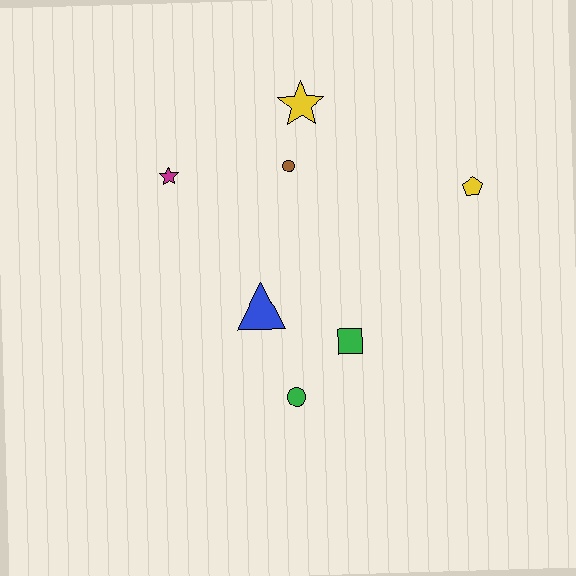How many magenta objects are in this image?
There is 1 magenta object.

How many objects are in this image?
There are 7 objects.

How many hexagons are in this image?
There are no hexagons.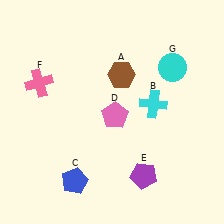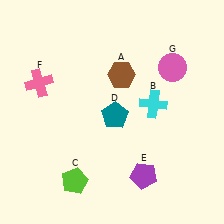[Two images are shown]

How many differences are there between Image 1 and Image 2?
There are 3 differences between the two images.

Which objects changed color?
C changed from blue to lime. D changed from pink to teal. G changed from cyan to pink.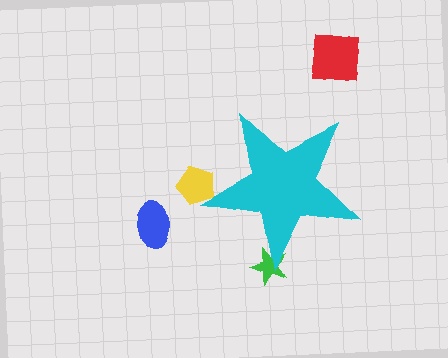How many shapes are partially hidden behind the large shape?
2 shapes are partially hidden.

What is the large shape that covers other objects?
A cyan star.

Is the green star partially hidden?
Yes, the green star is partially hidden behind the cyan star.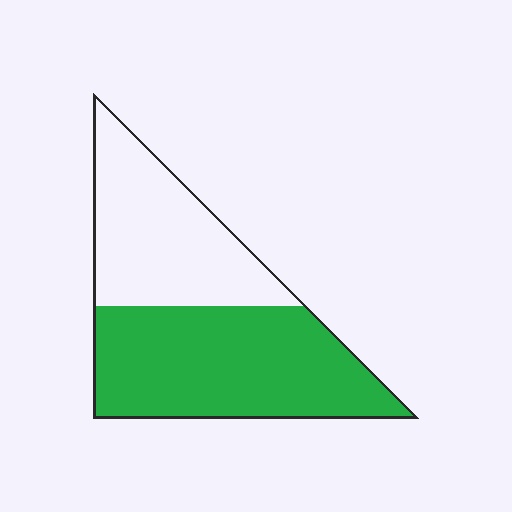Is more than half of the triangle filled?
Yes.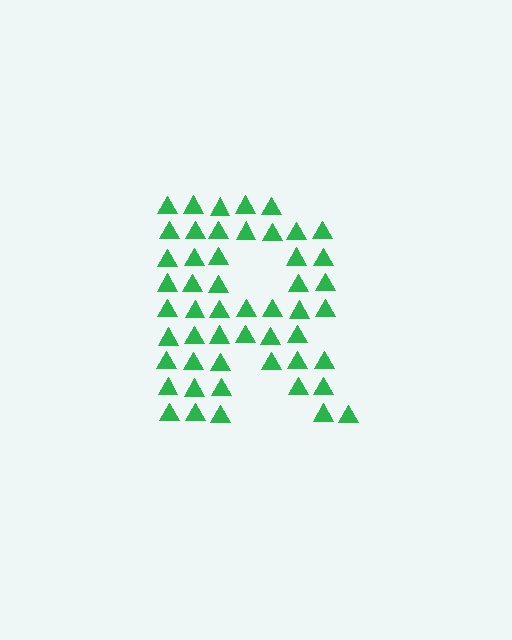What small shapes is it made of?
It is made of small triangles.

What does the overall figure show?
The overall figure shows the letter R.